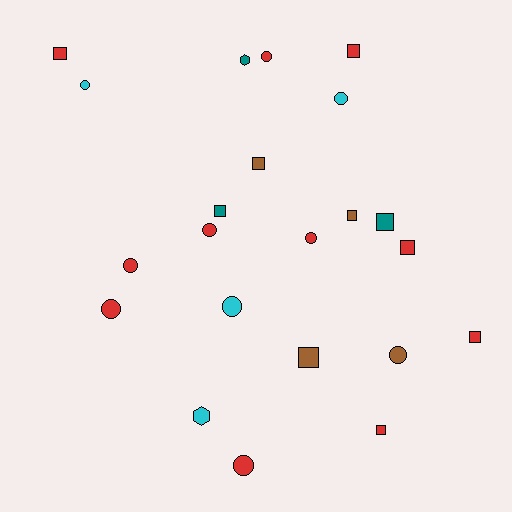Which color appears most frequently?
Red, with 11 objects.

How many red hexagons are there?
There are no red hexagons.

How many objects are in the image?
There are 22 objects.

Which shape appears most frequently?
Circle, with 10 objects.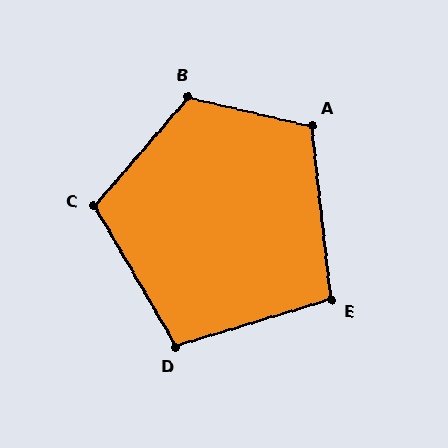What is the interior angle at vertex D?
Approximately 104 degrees (obtuse).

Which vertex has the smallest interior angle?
E, at approximately 100 degrees.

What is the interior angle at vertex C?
Approximately 109 degrees (obtuse).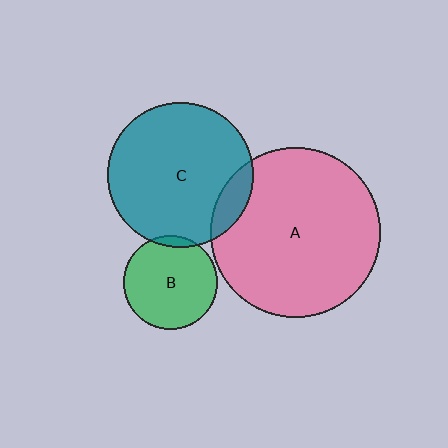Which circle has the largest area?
Circle A (pink).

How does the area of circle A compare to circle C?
Approximately 1.4 times.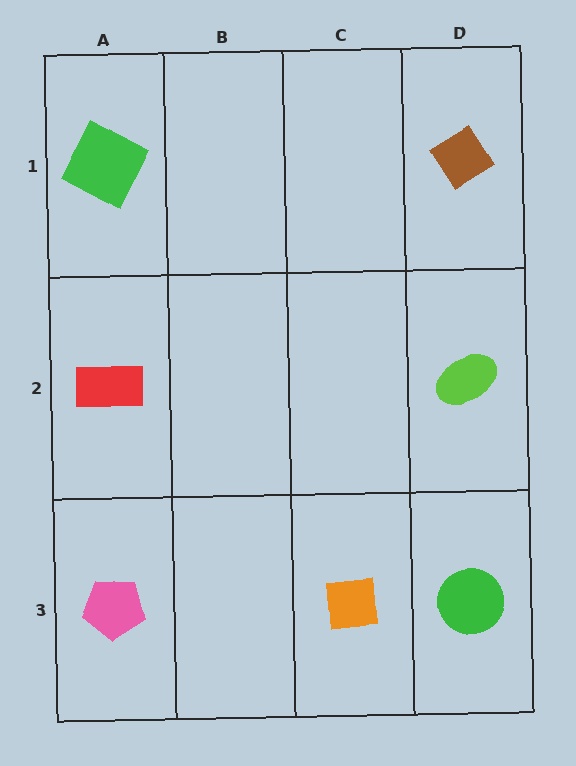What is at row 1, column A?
A green square.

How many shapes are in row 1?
2 shapes.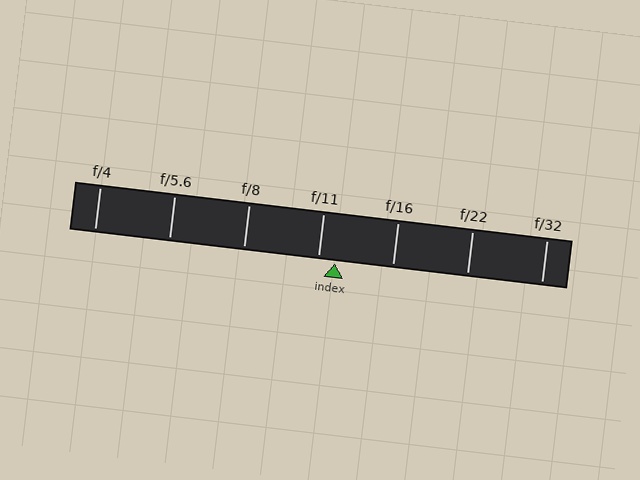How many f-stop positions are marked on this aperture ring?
There are 7 f-stop positions marked.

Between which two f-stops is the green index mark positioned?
The index mark is between f/11 and f/16.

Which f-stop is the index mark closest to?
The index mark is closest to f/11.